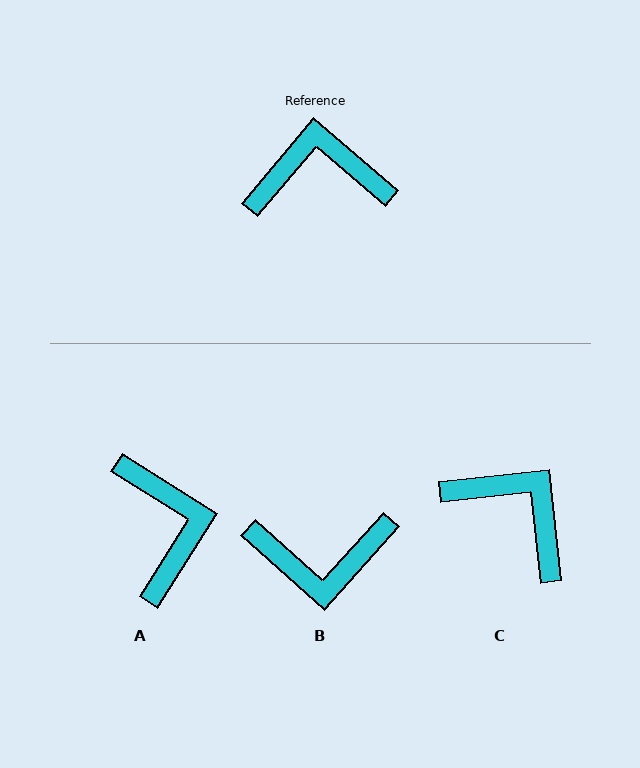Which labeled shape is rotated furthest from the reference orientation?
B, about 179 degrees away.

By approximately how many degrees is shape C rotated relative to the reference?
Approximately 43 degrees clockwise.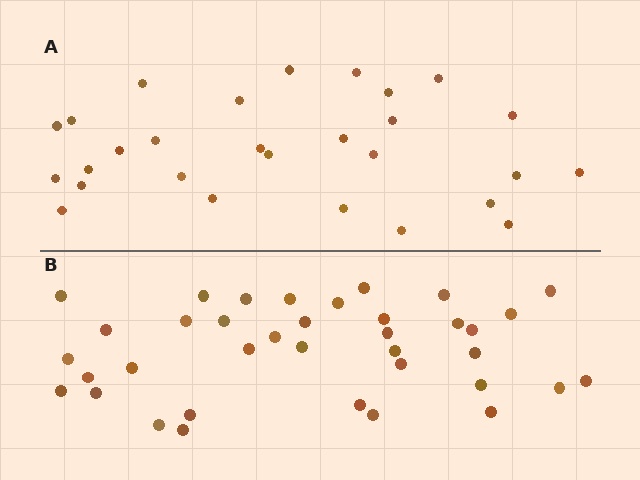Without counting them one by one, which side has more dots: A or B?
Region B (the bottom region) has more dots.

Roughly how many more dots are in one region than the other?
Region B has roughly 8 or so more dots than region A.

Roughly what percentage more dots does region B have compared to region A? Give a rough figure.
About 30% more.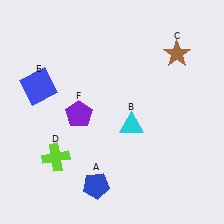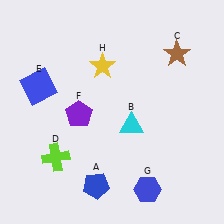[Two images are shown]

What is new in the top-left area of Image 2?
A yellow star (H) was added in the top-left area of Image 2.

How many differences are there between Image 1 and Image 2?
There are 2 differences between the two images.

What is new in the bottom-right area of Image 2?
A blue hexagon (G) was added in the bottom-right area of Image 2.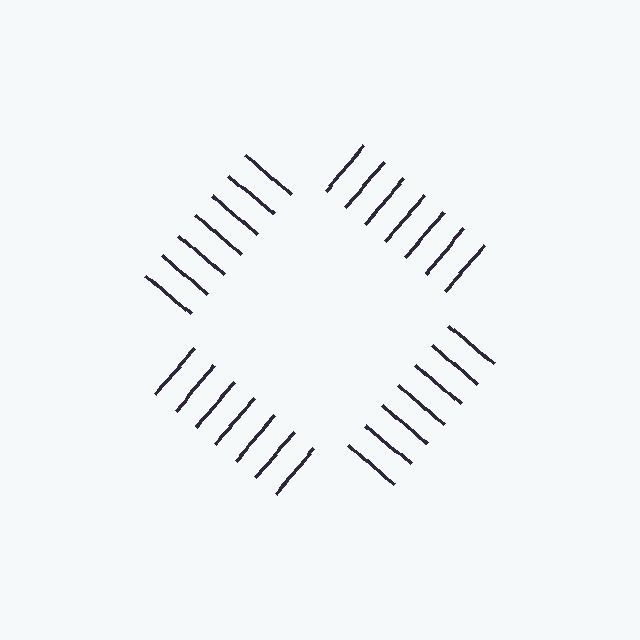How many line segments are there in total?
28 — 7 along each of the 4 edges.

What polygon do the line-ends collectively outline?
An illusory square — the line segments terminate on its edges but no continuous stroke is drawn.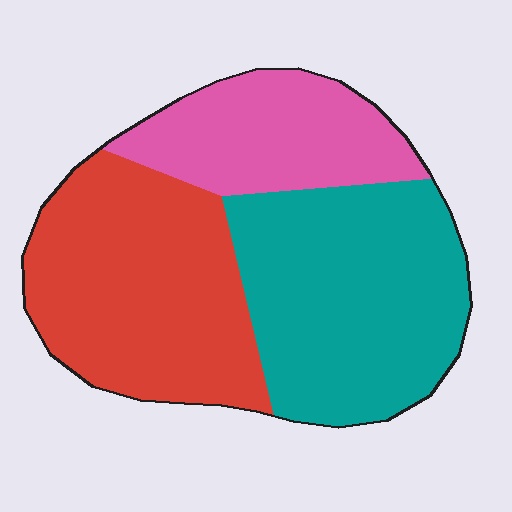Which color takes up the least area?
Pink, at roughly 20%.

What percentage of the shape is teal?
Teal covers about 40% of the shape.